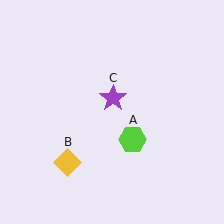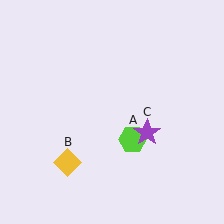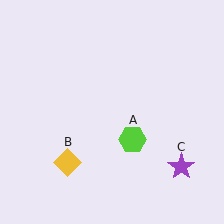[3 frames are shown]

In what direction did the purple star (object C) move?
The purple star (object C) moved down and to the right.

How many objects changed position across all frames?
1 object changed position: purple star (object C).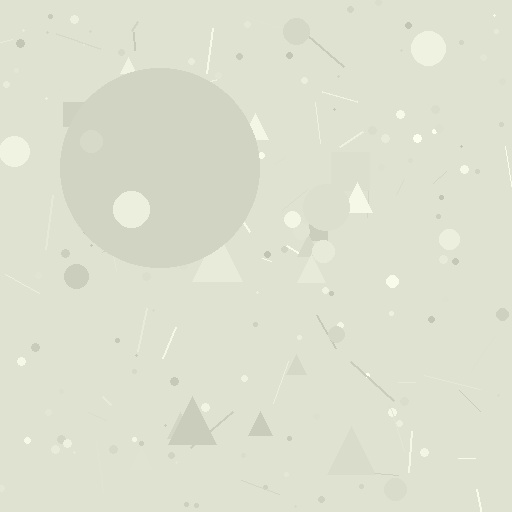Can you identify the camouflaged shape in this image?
The camouflaged shape is a circle.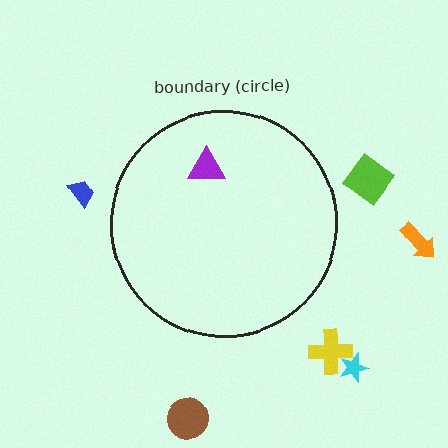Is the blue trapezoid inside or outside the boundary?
Outside.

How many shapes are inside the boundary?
1 inside, 6 outside.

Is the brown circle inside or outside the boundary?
Outside.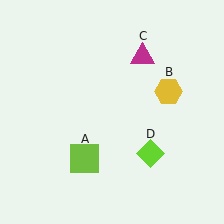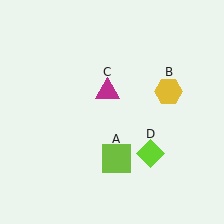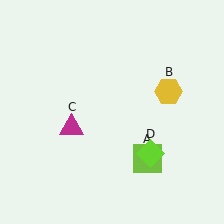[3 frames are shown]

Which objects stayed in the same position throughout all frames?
Yellow hexagon (object B) and lime diamond (object D) remained stationary.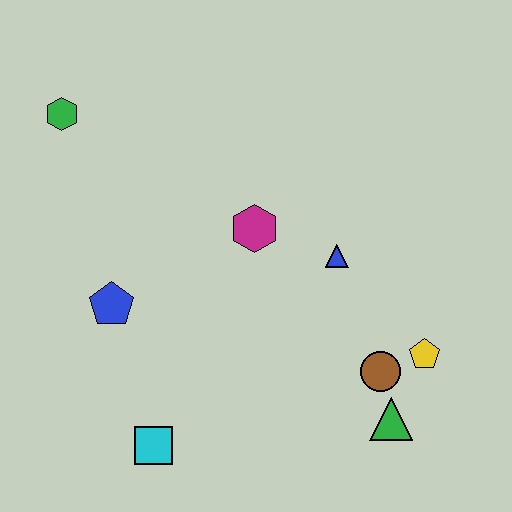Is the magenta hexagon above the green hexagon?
No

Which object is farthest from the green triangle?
The green hexagon is farthest from the green triangle.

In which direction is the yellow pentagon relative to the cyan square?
The yellow pentagon is to the right of the cyan square.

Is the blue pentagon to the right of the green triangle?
No